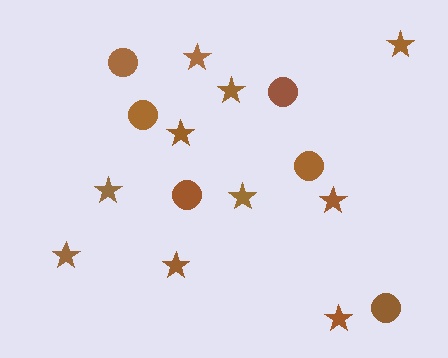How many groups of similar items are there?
There are 2 groups: one group of circles (6) and one group of stars (10).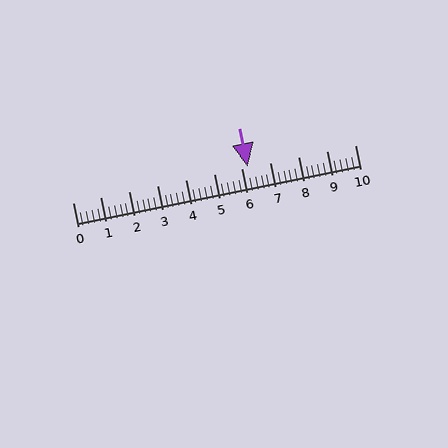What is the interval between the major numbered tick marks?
The major tick marks are spaced 1 units apart.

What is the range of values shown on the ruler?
The ruler shows values from 0 to 10.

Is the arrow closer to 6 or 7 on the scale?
The arrow is closer to 6.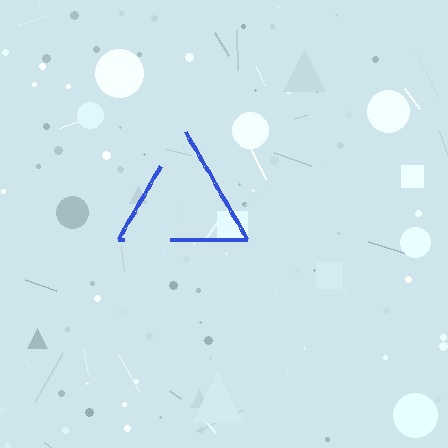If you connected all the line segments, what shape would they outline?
They would outline a triangle.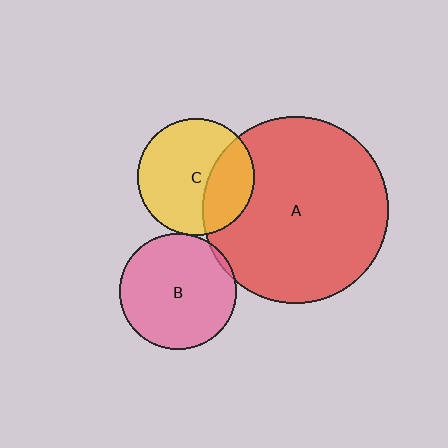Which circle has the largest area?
Circle A (red).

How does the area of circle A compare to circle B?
Approximately 2.6 times.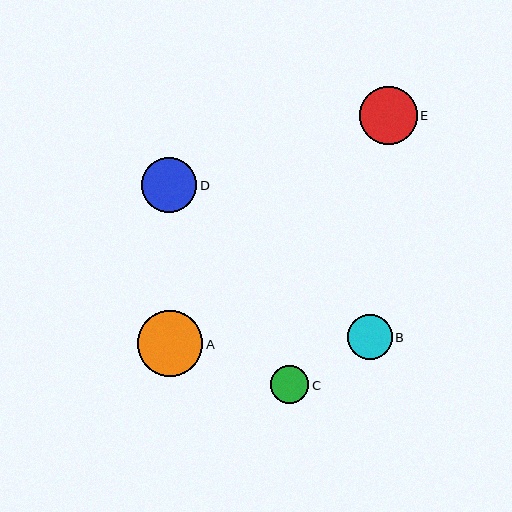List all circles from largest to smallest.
From largest to smallest: A, E, D, B, C.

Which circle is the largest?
Circle A is the largest with a size of approximately 65 pixels.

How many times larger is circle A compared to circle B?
Circle A is approximately 1.4 times the size of circle B.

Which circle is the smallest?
Circle C is the smallest with a size of approximately 38 pixels.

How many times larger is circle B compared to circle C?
Circle B is approximately 1.2 times the size of circle C.